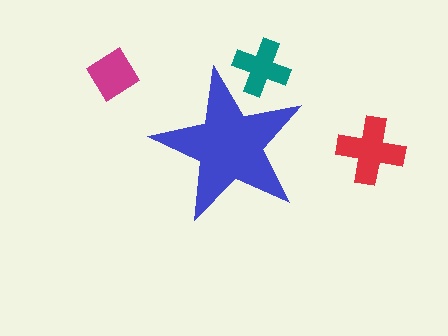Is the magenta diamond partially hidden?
No, the magenta diamond is fully visible.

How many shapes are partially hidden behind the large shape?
1 shape is partially hidden.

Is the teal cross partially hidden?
Yes, the teal cross is partially hidden behind the blue star.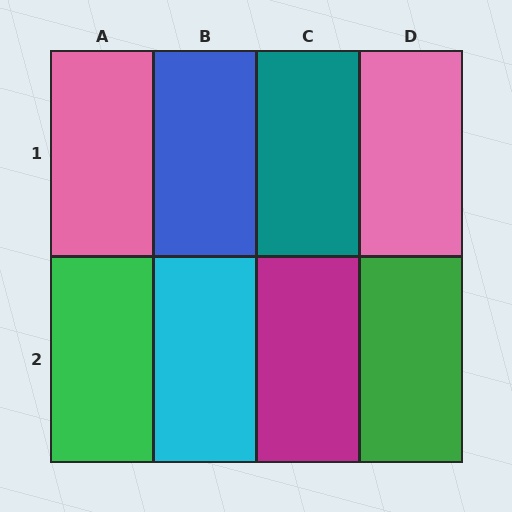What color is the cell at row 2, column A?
Green.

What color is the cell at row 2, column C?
Magenta.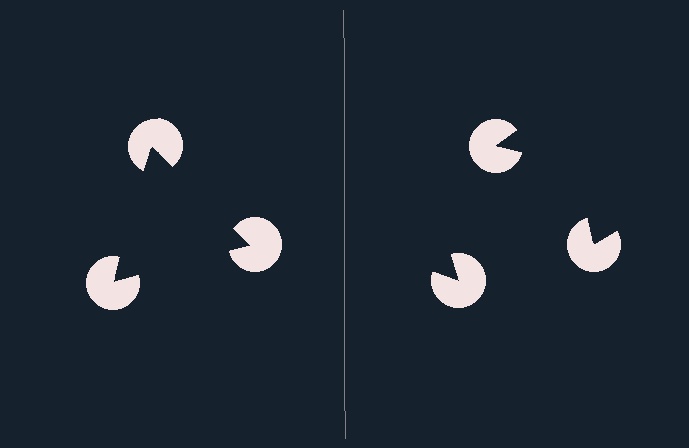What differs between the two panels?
The pac-man discs are positioned identically on both sides; only the wedge orientations differ. On the left they align to a triangle; on the right they are misaligned.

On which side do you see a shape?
An illusory triangle appears on the left side. On the right side the wedge cuts are rotated, so no coherent shape forms.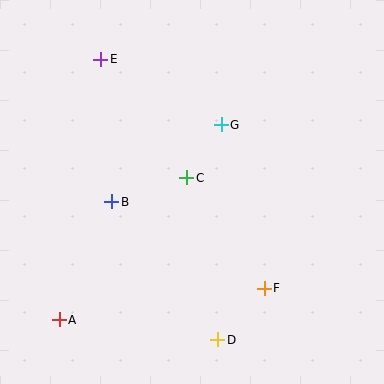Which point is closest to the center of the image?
Point C at (187, 178) is closest to the center.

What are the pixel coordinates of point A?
Point A is at (59, 320).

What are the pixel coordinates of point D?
Point D is at (218, 340).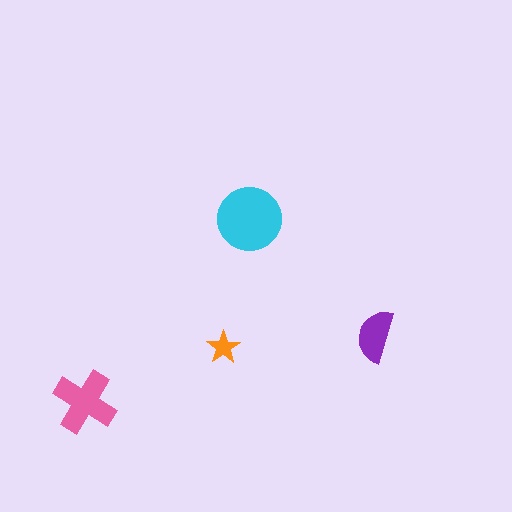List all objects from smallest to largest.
The orange star, the purple semicircle, the pink cross, the cyan circle.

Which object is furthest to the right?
The purple semicircle is rightmost.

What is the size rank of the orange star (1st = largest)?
4th.